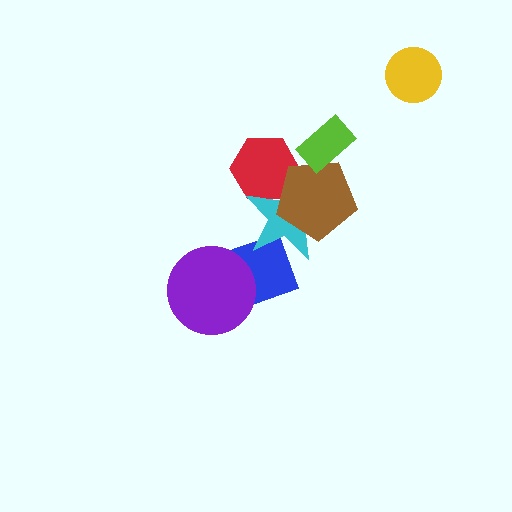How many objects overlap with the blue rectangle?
2 objects overlap with the blue rectangle.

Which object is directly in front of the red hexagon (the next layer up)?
The cyan star is directly in front of the red hexagon.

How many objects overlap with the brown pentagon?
3 objects overlap with the brown pentagon.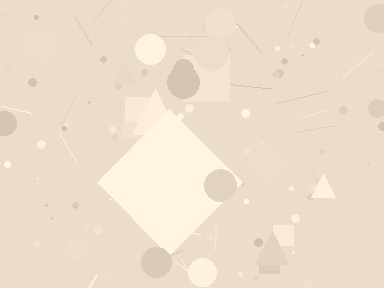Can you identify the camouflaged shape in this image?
The camouflaged shape is a diamond.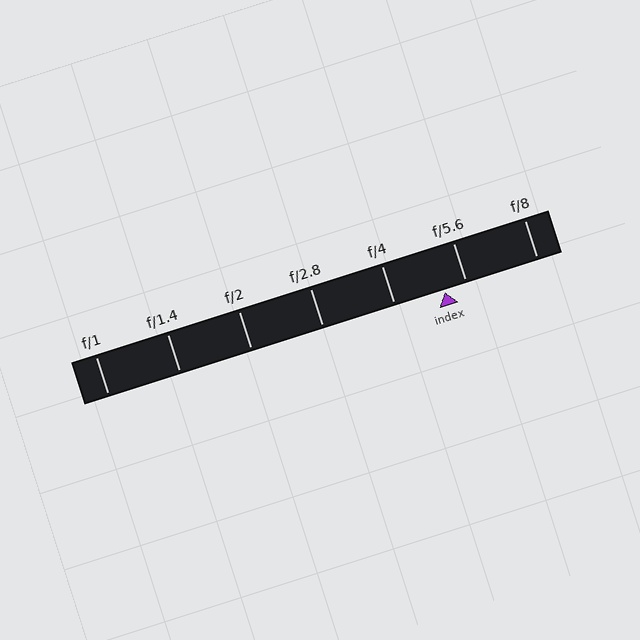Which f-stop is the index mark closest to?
The index mark is closest to f/5.6.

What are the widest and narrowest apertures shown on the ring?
The widest aperture shown is f/1 and the narrowest is f/8.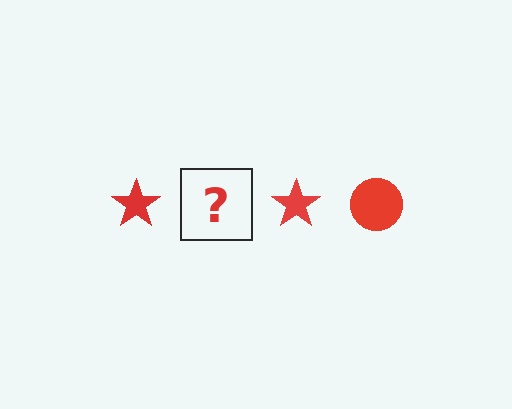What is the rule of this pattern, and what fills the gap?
The rule is that the pattern cycles through star, circle shapes in red. The gap should be filled with a red circle.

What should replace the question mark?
The question mark should be replaced with a red circle.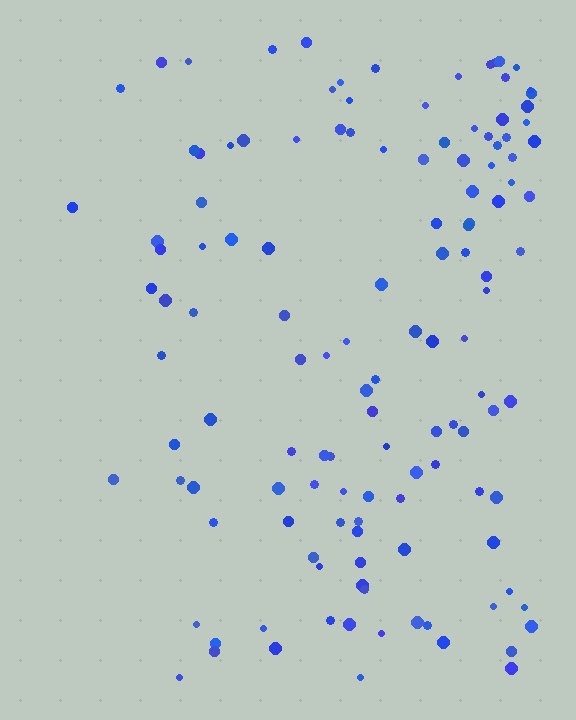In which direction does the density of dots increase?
From left to right, with the right side densest.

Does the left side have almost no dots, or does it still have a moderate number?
Still a moderate number, just noticeably fewer than the right.